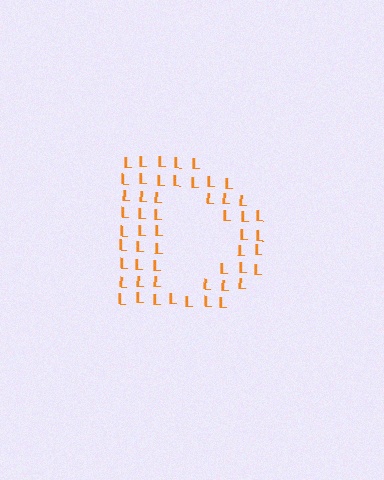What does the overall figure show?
The overall figure shows the letter D.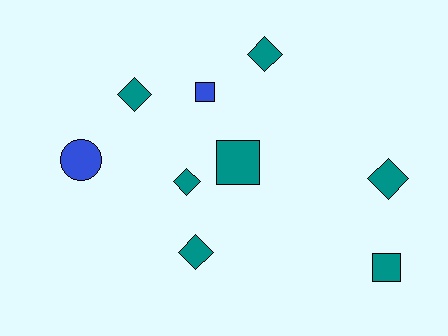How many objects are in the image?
There are 9 objects.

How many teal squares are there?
There are 2 teal squares.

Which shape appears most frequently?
Diamond, with 5 objects.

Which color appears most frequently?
Teal, with 7 objects.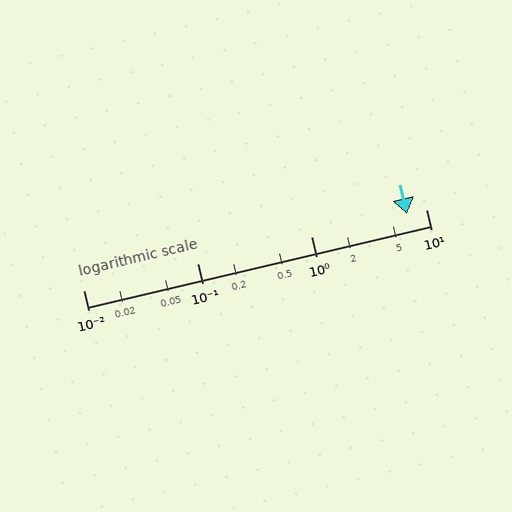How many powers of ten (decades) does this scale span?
The scale spans 3 decades, from 0.01 to 10.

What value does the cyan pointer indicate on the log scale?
The pointer indicates approximately 6.8.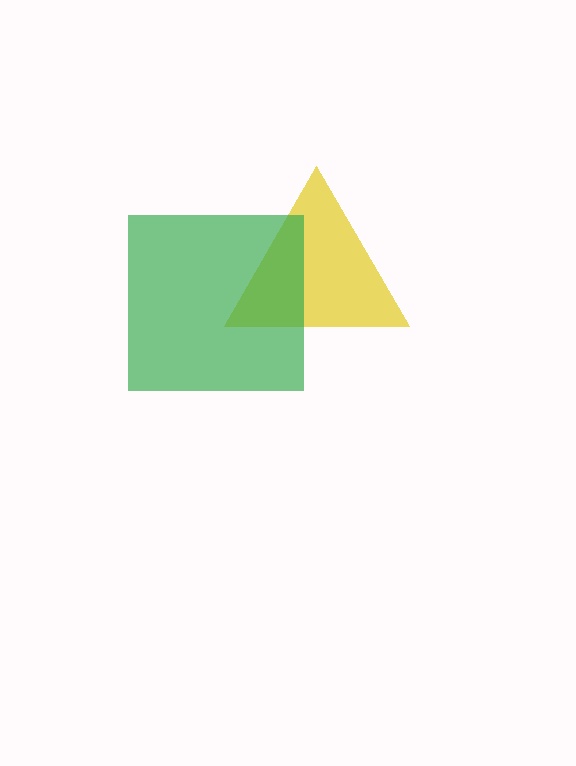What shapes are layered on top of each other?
The layered shapes are: a yellow triangle, a green square.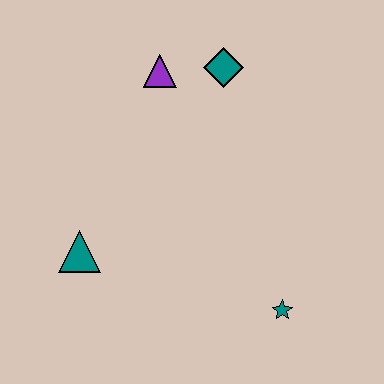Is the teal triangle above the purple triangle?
No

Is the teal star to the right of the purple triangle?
Yes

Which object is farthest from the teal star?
The purple triangle is farthest from the teal star.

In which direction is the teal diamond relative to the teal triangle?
The teal diamond is above the teal triangle.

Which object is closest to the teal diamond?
The purple triangle is closest to the teal diamond.